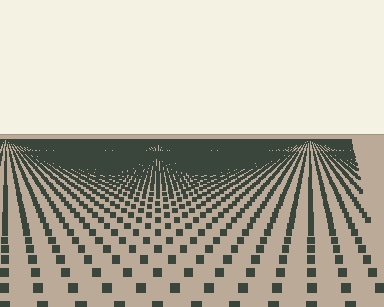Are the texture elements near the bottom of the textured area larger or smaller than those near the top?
Larger. Near the bottom, elements are closer to the viewer and appear at a bigger on-screen size.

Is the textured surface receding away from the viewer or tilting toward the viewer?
The surface is receding away from the viewer. Texture elements get smaller and denser toward the top.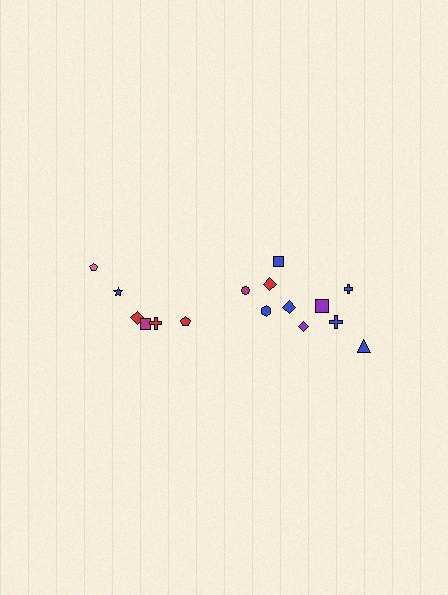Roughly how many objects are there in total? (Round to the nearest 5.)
Roughly 15 objects in total.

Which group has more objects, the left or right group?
The right group.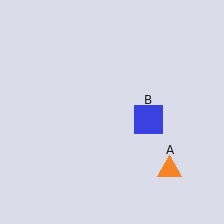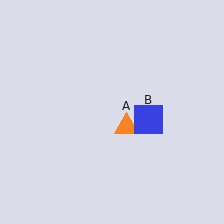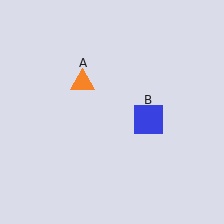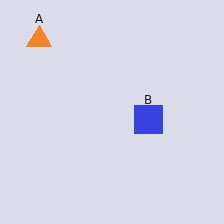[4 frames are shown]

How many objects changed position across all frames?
1 object changed position: orange triangle (object A).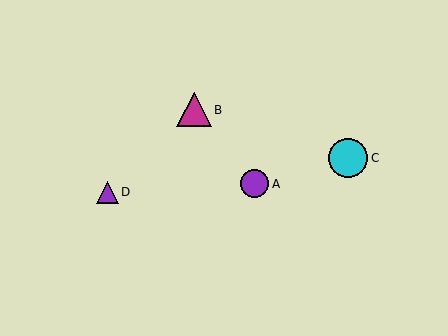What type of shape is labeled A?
Shape A is a purple circle.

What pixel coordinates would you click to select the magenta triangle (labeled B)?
Click at (194, 110) to select the magenta triangle B.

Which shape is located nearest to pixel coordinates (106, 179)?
The purple triangle (labeled D) at (107, 192) is nearest to that location.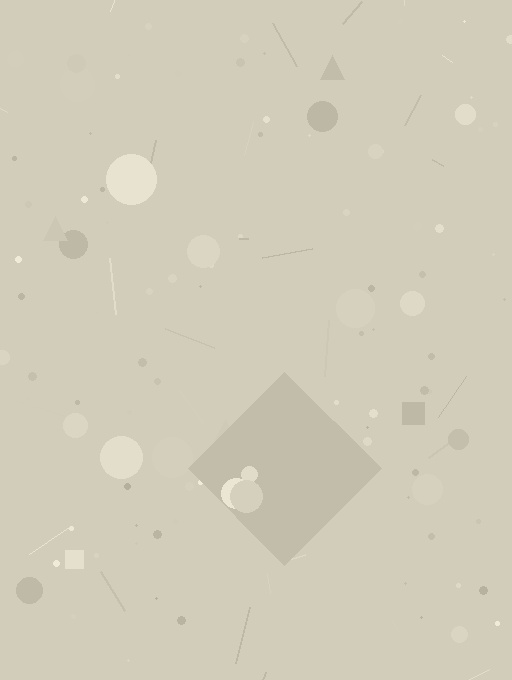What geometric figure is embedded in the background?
A diamond is embedded in the background.